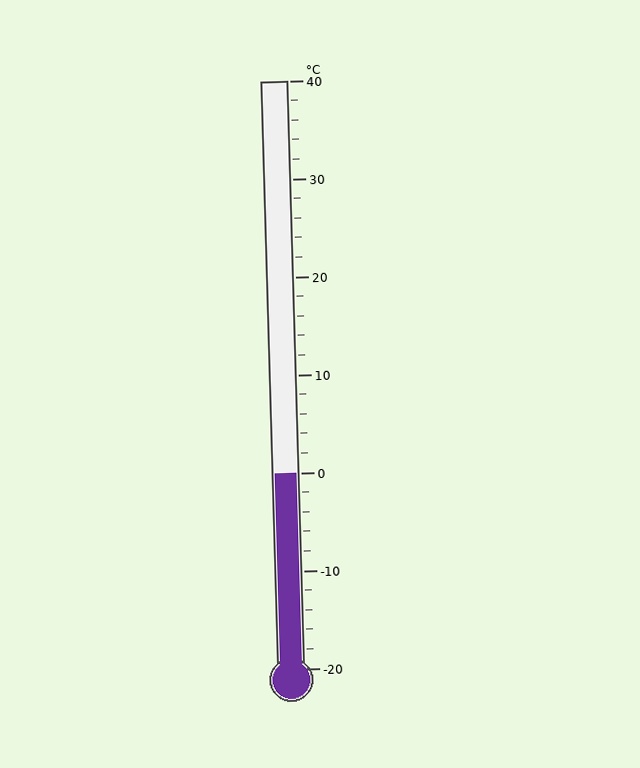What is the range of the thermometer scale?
The thermometer scale ranges from -20°C to 40°C.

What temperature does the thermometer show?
The thermometer shows approximately 0°C.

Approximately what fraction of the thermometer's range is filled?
The thermometer is filled to approximately 35% of its range.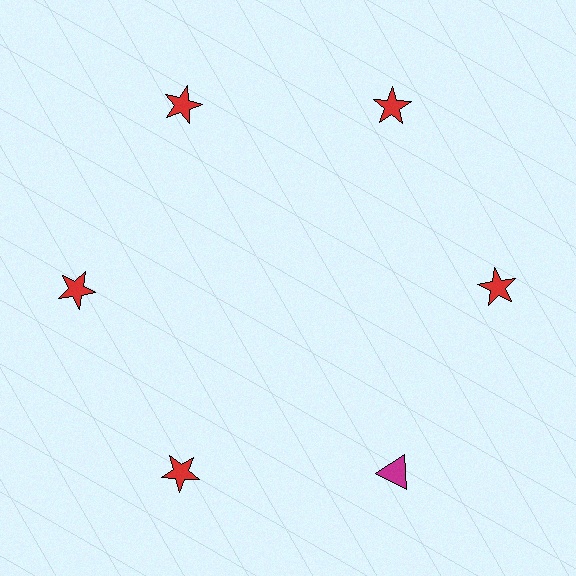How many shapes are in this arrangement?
There are 6 shapes arranged in a ring pattern.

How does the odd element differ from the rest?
It differs in both color (magenta instead of red) and shape (triangle instead of star).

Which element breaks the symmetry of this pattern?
The magenta triangle at roughly the 5 o'clock position breaks the symmetry. All other shapes are red stars.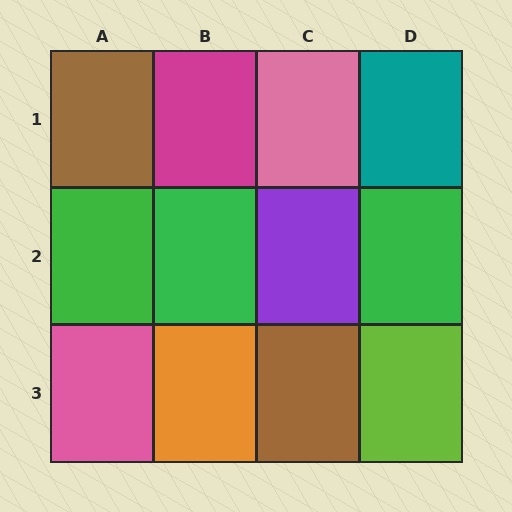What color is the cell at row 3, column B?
Orange.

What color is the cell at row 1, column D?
Teal.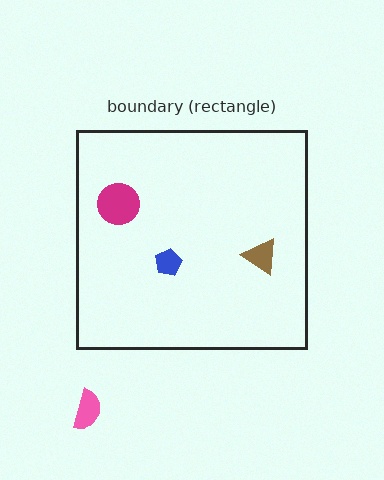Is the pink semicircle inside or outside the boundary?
Outside.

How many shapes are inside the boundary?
3 inside, 1 outside.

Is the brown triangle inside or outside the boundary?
Inside.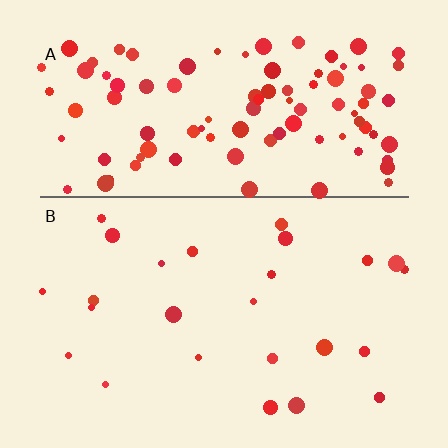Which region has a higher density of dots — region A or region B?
A (the top).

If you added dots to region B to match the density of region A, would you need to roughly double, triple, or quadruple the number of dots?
Approximately quadruple.